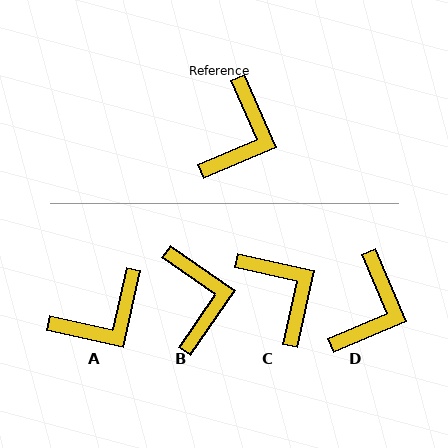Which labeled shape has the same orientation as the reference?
D.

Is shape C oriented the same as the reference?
No, it is off by about 54 degrees.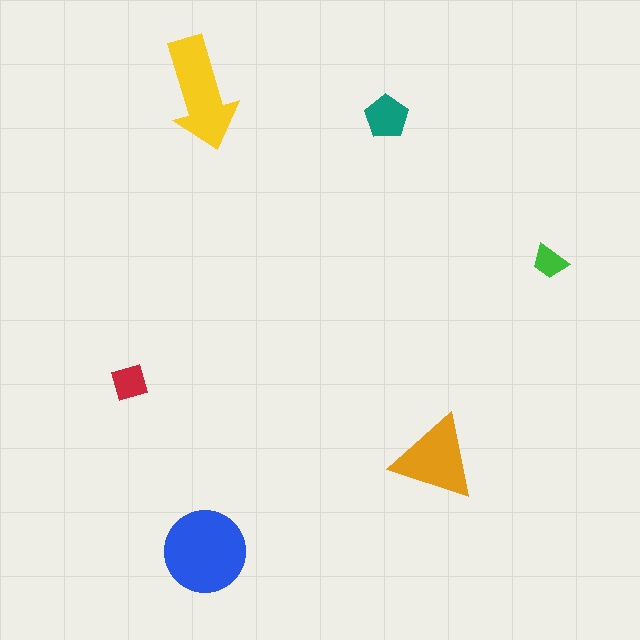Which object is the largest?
The blue circle.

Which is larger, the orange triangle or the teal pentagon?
The orange triangle.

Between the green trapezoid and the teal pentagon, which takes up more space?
The teal pentagon.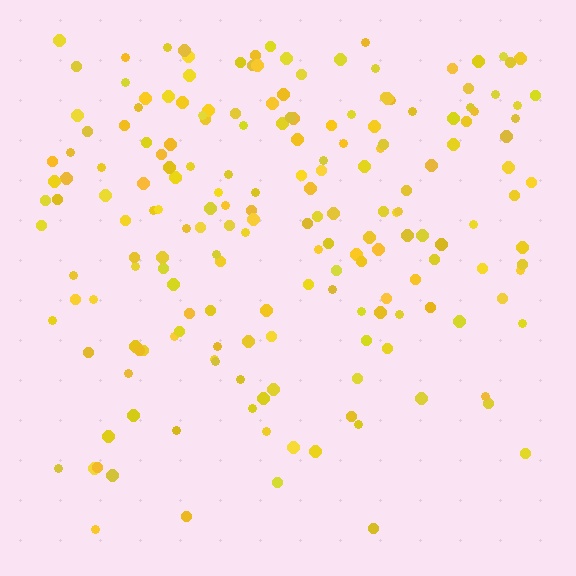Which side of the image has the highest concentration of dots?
The top.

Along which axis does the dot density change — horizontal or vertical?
Vertical.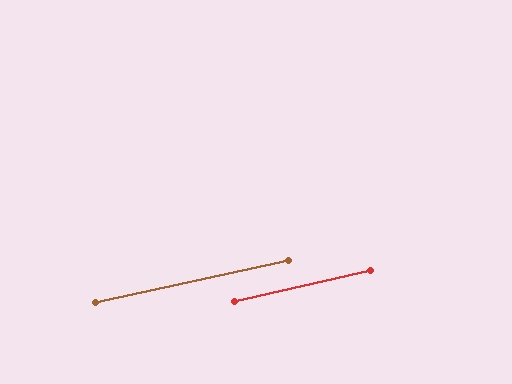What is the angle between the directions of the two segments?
Approximately 1 degree.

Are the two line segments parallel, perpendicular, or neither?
Parallel — their directions differ by only 0.8°.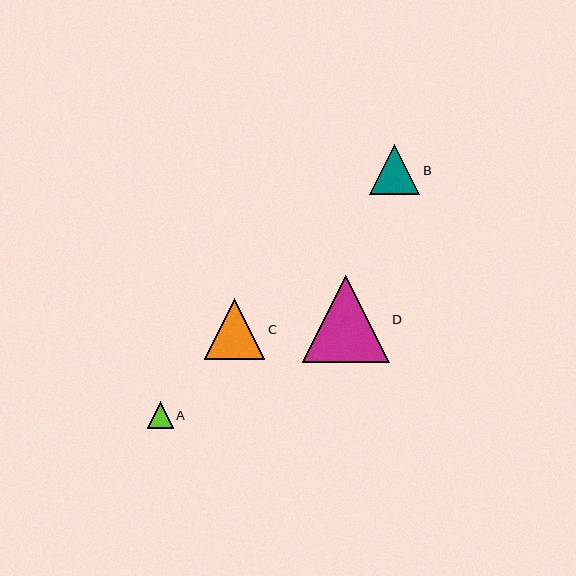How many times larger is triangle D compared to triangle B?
Triangle D is approximately 1.7 times the size of triangle B.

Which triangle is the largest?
Triangle D is the largest with a size of approximately 86 pixels.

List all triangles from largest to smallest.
From largest to smallest: D, C, B, A.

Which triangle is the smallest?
Triangle A is the smallest with a size of approximately 26 pixels.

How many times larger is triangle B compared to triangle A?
Triangle B is approximately 1.9 times the size of triangle A.